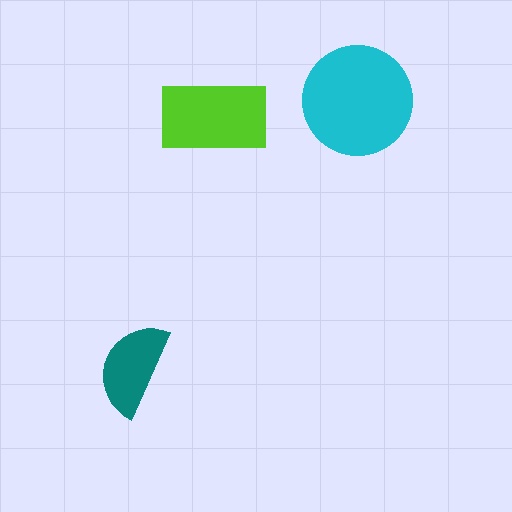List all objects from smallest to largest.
The teal semicircle, the lime rectangle, the cyan circle.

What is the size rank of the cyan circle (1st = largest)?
1st.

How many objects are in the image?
There are 3 objects in the image.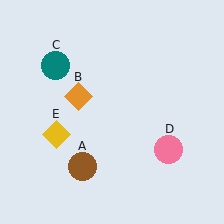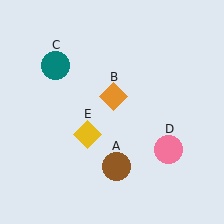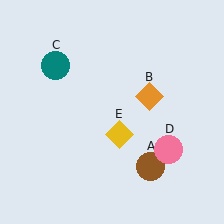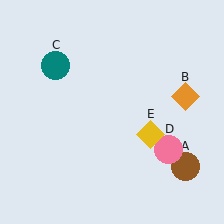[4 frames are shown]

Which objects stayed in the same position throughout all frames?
Teal circle (object C) and pink circle (object D) remained stationary.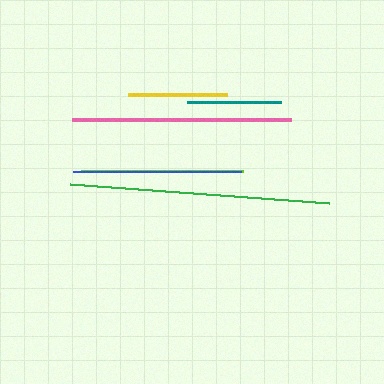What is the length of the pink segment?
The pink segment is approximately 219 pixels long.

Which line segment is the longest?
The green line is the longest at approximately 259 pixels.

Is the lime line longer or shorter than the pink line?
The pink line is longer than the lime line.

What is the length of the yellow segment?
The yellow segment is approximately 99 pixels long.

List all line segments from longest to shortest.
From longest to shortest: green, pink, blue, lime, yellow, teal.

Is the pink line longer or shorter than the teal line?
The pink line is longer than the teal line.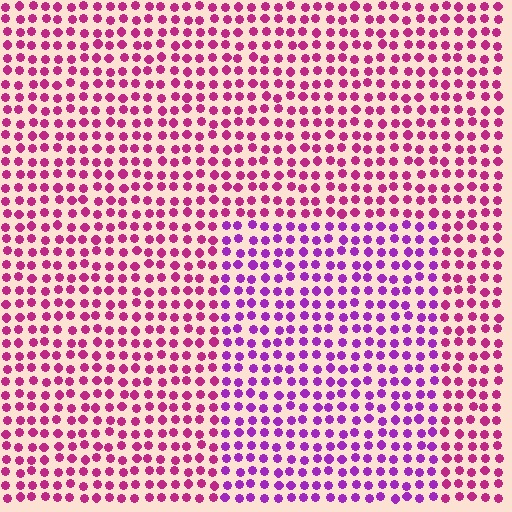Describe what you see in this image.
The image is filled with small magenta elements in a uniform arrangement. A rectangle-shaped region is visible where the elements are tinted to a slightly different hue, forming a subtle color boundary.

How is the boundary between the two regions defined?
The boundary is defined purely by a slight shift in hue (about 34 degrees). Spacing, size, and orientation are identical on both sides.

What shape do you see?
I see a rectangle.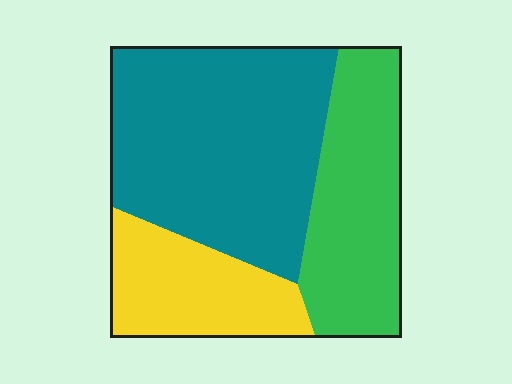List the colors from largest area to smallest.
From largest to smallest: teal, green, yellow.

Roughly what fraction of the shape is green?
Green covers 29% of the shape.